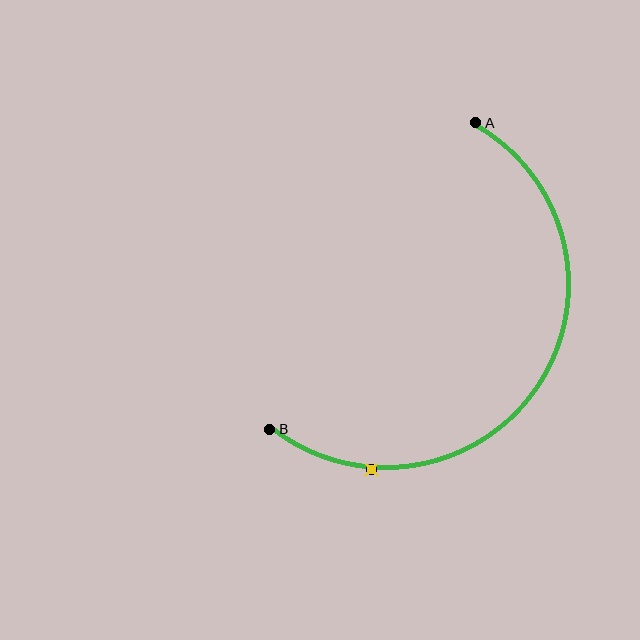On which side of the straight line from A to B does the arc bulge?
The arc bulges below and to the right of the straight line connecting A and B.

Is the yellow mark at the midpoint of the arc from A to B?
No. The yellow mark lies on the arc but is closer to endpoint B. The arc midpoint would be at the point on the curve equidistant along the arc from both A and B.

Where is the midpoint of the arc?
The arc midpoint is the point on the curve farthest from the straight line joining A and B. It sits below and to the right of that line.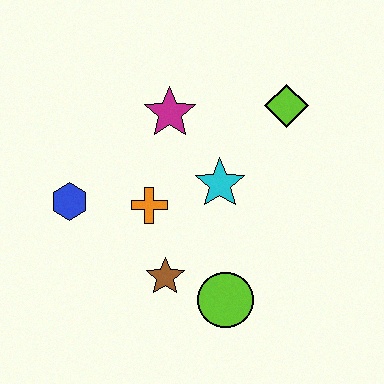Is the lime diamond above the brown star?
Yes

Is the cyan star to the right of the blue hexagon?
Yes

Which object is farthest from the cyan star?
The blue hexagon is farthest from the cyan star.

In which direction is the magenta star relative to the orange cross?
The magenta star is above the orange cross.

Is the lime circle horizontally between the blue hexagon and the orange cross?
No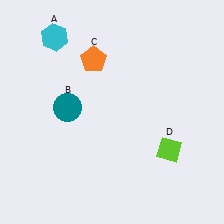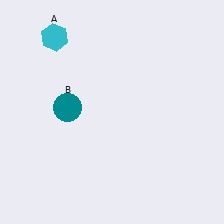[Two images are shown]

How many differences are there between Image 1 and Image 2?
There are 2 differences between the two images.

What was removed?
The lime diamond (D), the orange pentagon (C) were removed in Image 2.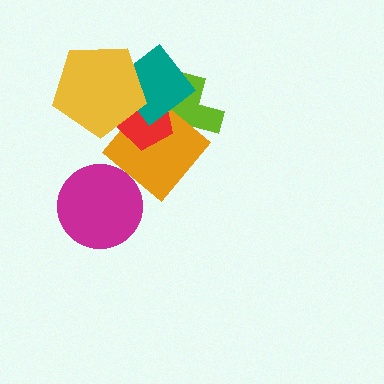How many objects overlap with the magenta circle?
0 objects overlap with the magenta circle.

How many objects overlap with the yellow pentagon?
2 objects overlap with the yellow pentagon.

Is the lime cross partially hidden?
Yes, it is partially covered by another shape.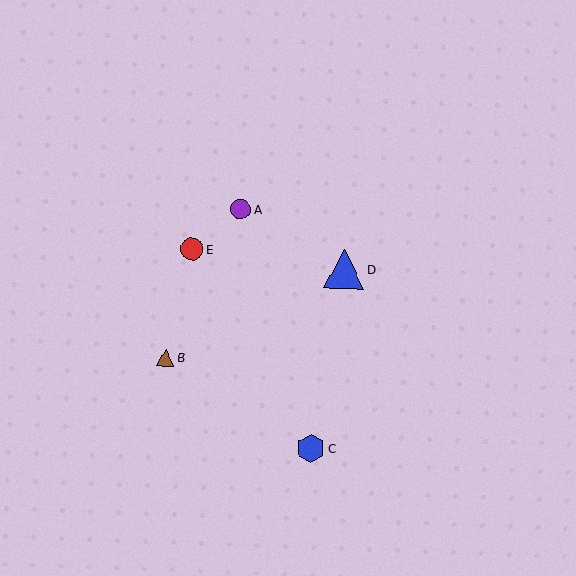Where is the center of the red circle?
The center of the red circle is at (192, 249).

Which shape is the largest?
The blue triangle (labeled D) is the largest.